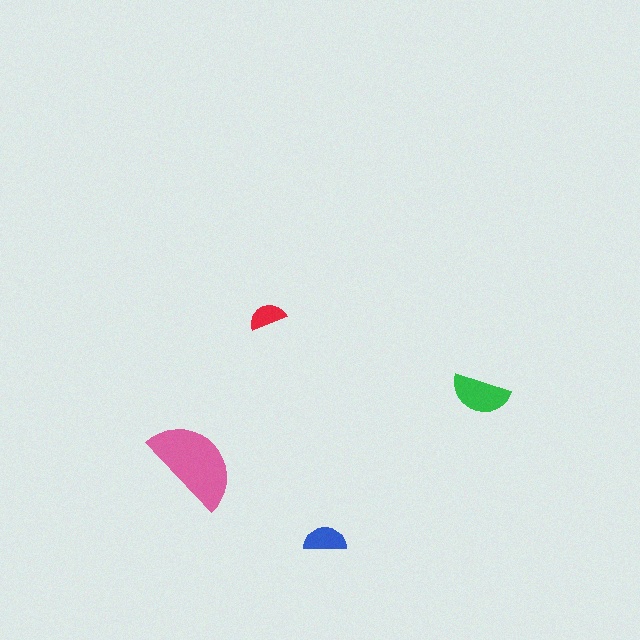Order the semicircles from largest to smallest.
the pink one, the green one, the blue one, the red one.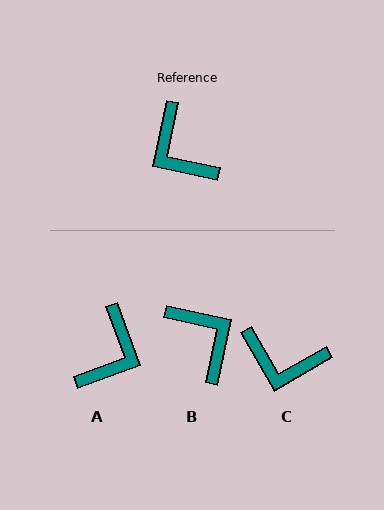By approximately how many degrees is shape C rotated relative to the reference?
Approximately 42 degrees counter-clockwise.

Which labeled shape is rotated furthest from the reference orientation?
B, about 180 degrees away.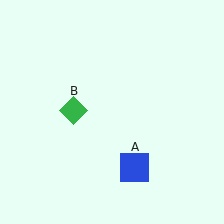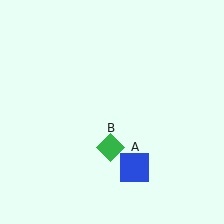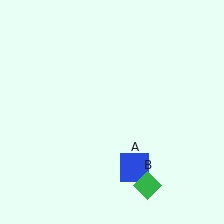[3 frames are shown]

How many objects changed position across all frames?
1 object changed position: green diamond (object B).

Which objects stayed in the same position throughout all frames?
Blue square (object A) remained stationary.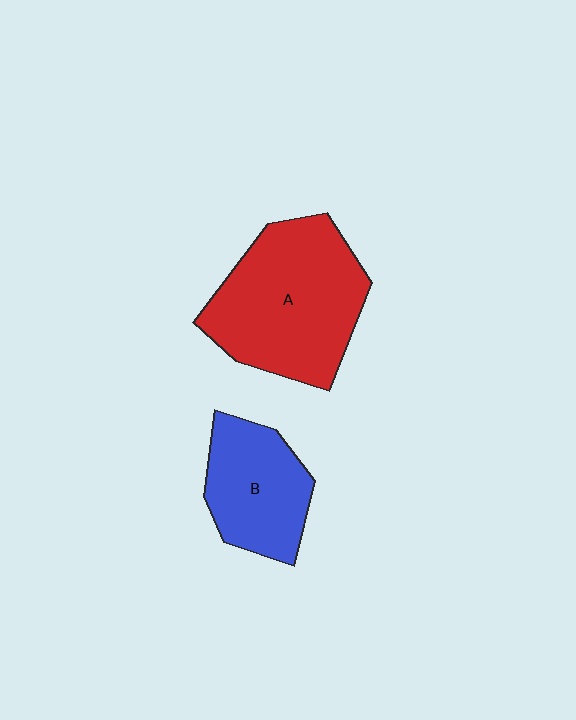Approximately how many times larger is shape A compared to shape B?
Approximately 1.6 times.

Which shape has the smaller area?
Shape B (blue).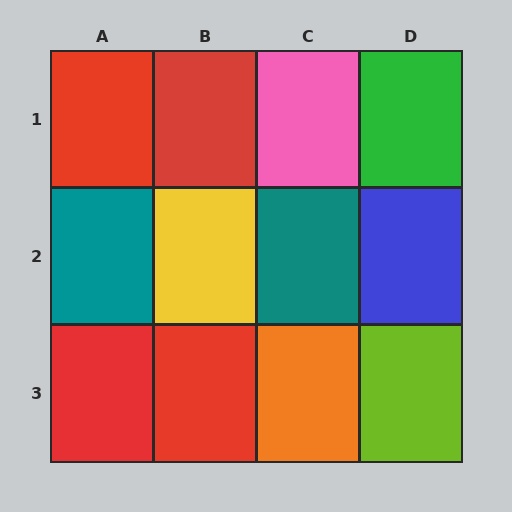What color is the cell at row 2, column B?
Yellow.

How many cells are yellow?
1 cell is yellow.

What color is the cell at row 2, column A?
Teal.